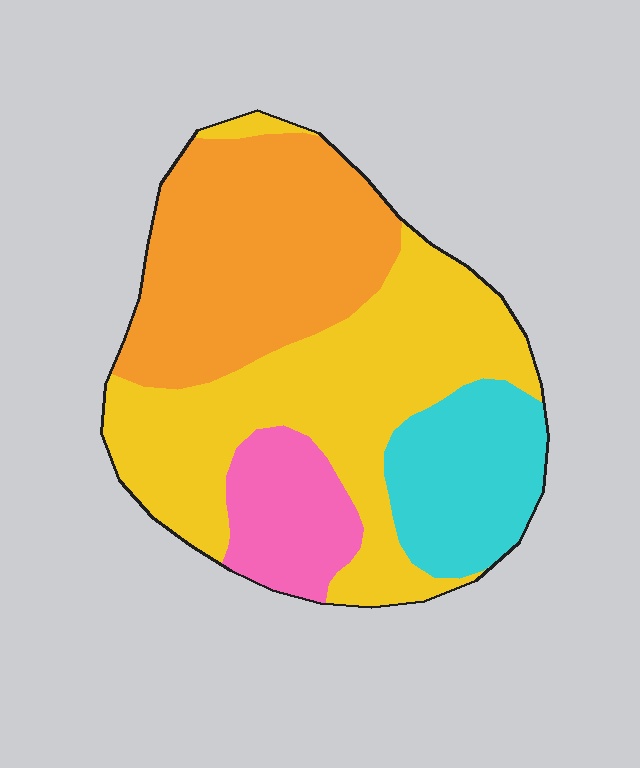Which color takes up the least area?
Pink, at roughly 10%.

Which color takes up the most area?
Yellow, at roughly 40%.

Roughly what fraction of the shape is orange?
Orange covers 32% of the shape.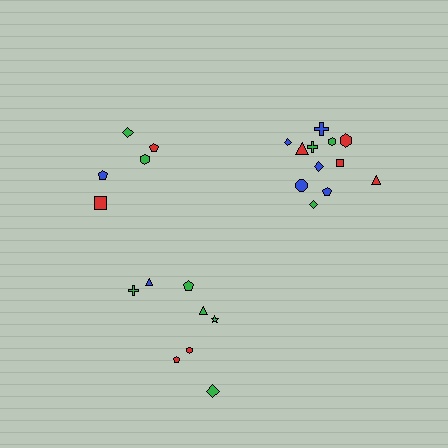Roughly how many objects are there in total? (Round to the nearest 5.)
Roughly 25 objects in total.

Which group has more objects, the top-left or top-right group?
The top-right group.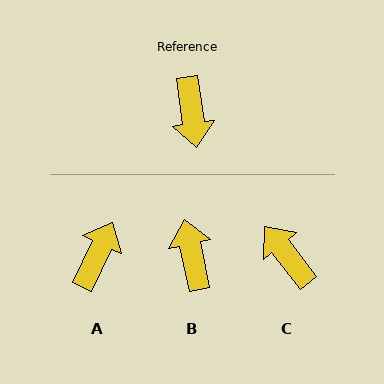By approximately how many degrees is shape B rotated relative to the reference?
Approximately 176 degrees clockwise.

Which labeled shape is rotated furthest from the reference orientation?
B, about 176 degrees away.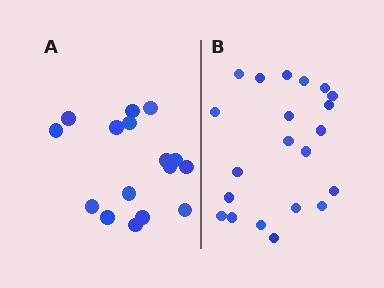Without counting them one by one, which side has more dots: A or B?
Region B (the right region) has more dots.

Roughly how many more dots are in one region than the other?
Region B has about 5 more dots than region A.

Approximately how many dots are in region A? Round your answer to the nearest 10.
About 20 dots. (The exact count is 16, which rounds to 20.)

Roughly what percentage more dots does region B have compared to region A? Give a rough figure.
About 30% more.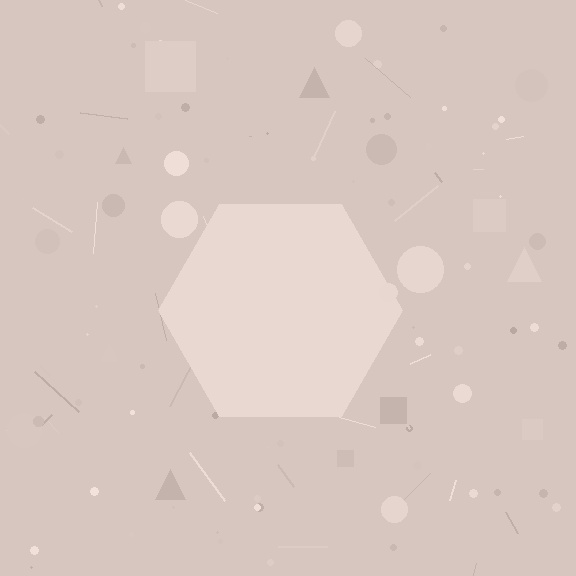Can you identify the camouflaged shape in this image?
The camouflaged shape is a hexagon.